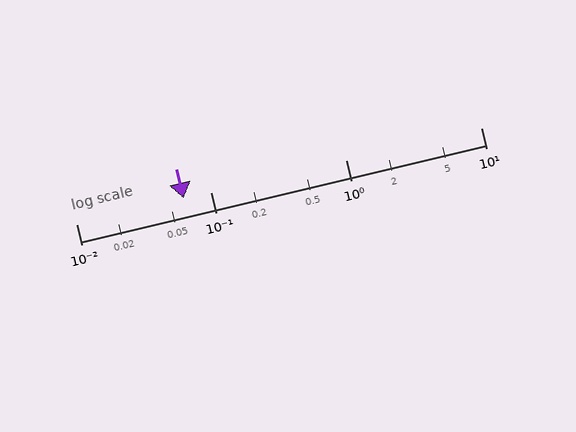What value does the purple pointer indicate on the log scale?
The pointer indicates approximately 0.063.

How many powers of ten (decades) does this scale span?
The scale spans 3 decades, from 0.01 to 10.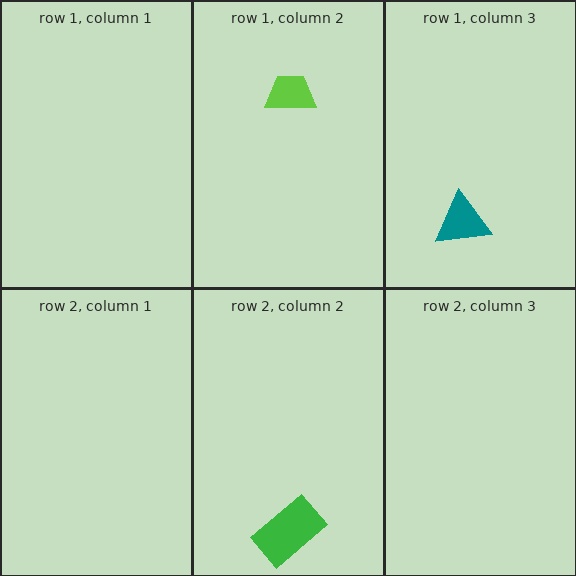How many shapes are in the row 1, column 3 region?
1.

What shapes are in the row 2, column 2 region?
The green rectangle.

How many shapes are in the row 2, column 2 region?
1.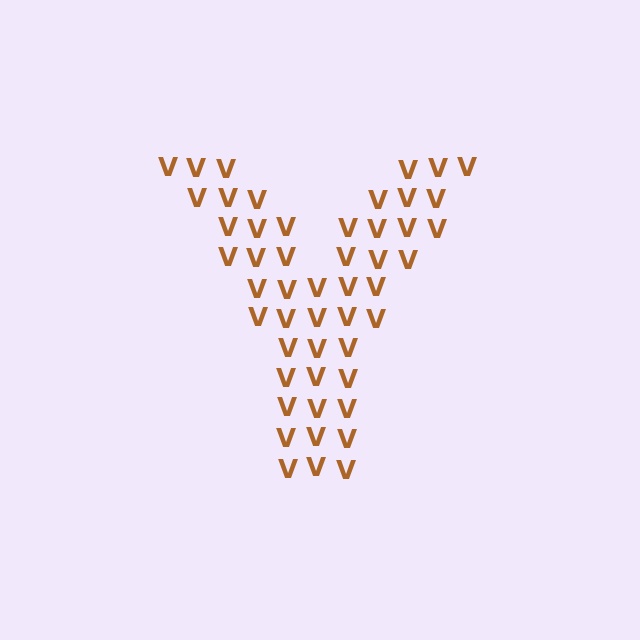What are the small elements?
The small elements are letter V's.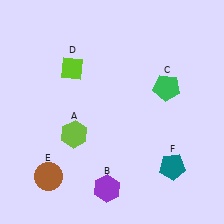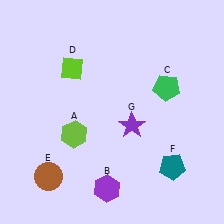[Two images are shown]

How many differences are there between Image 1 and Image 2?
There is 1 difference between the two images.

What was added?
A purple star (G) was added in Image 2.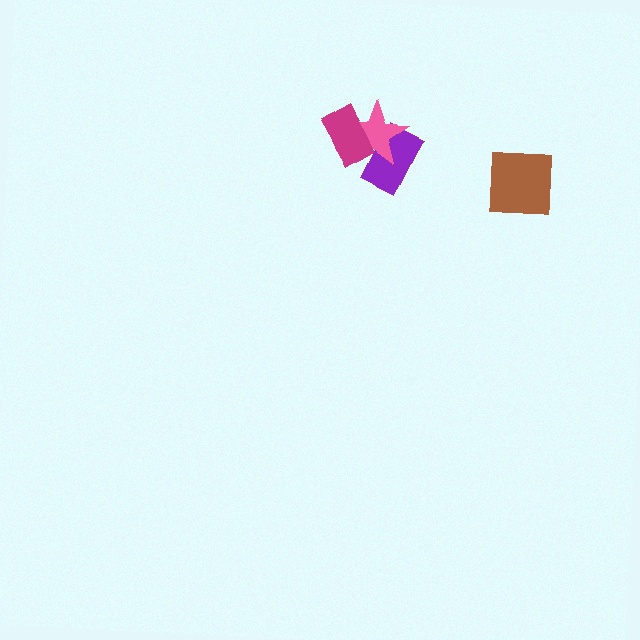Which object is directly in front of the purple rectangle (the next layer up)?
The pink star is directly in front of the purple rectangle.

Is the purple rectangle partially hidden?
Yes, it is partially covered by another shape.